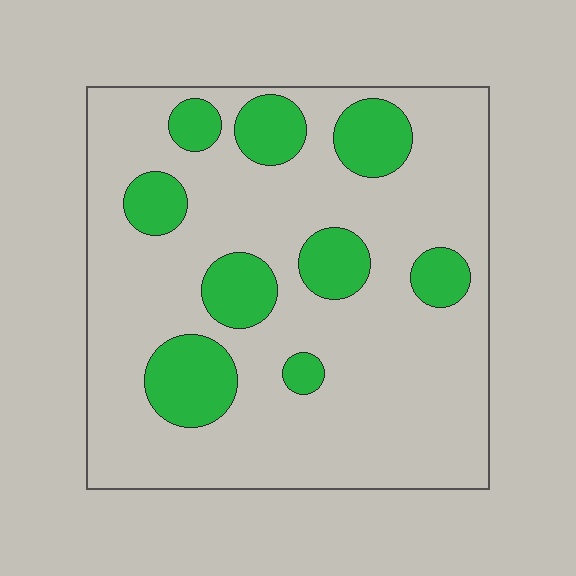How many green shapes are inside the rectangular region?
9.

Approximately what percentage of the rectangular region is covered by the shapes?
Approximately 20%.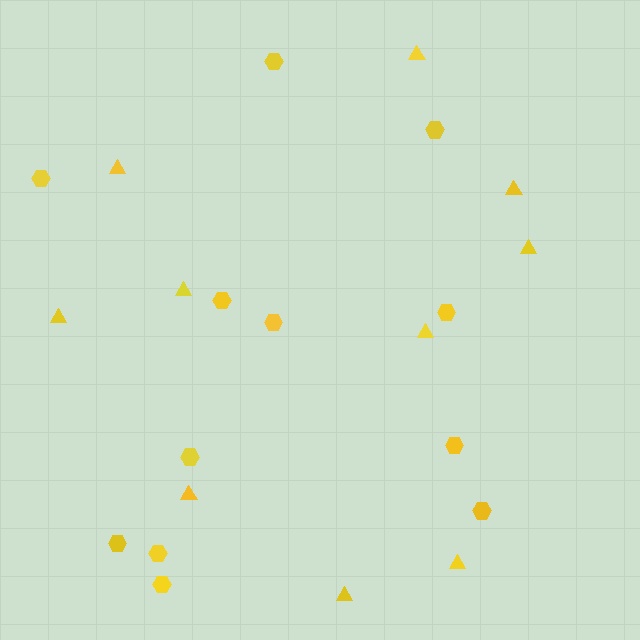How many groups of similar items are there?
There are 2 groups: one group of triangles (10) and one group of hexagons (12).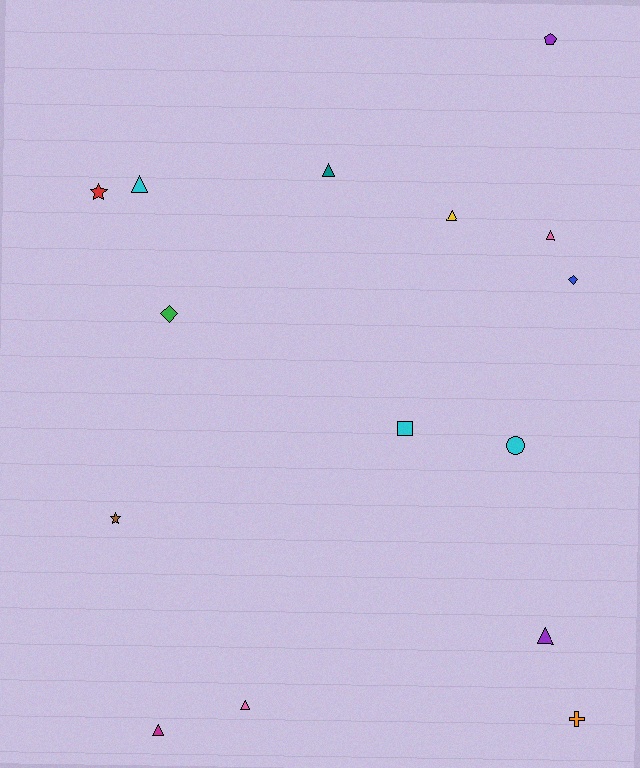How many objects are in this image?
There are 15 objects.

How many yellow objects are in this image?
There is 1 yellow object.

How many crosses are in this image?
There is 1 cross.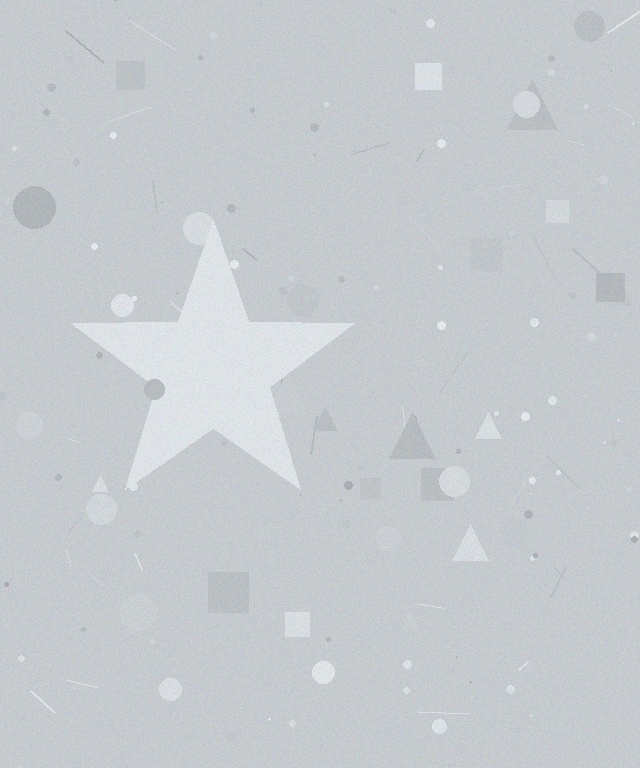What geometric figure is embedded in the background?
A star is embedded in the background.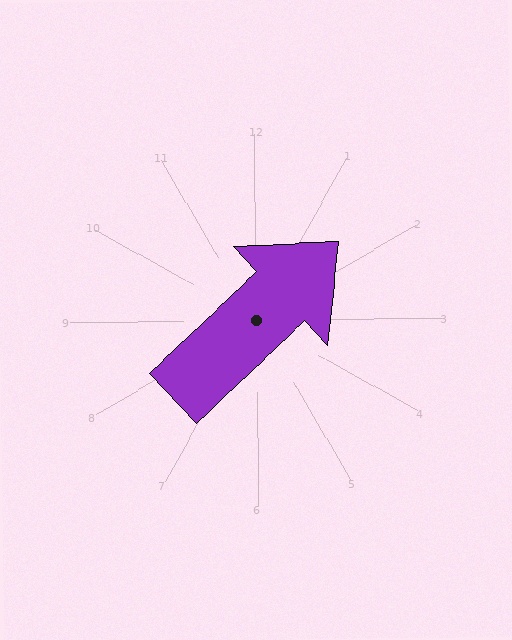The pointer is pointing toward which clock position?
Roughly 2 o'clock.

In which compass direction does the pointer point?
Northeast.